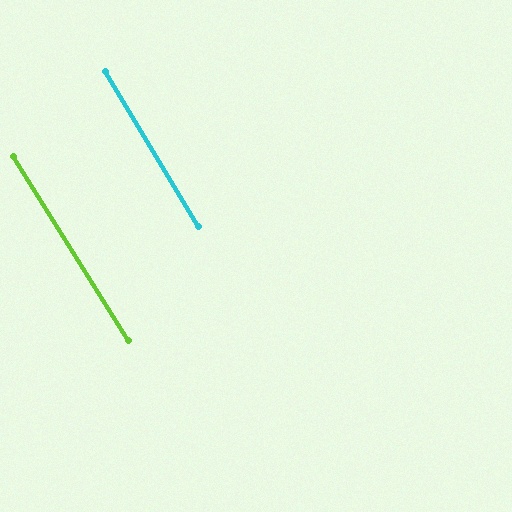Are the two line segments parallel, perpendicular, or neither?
Parallel — their directions differ by only 1.1°.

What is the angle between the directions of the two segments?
Approximately 1 degree.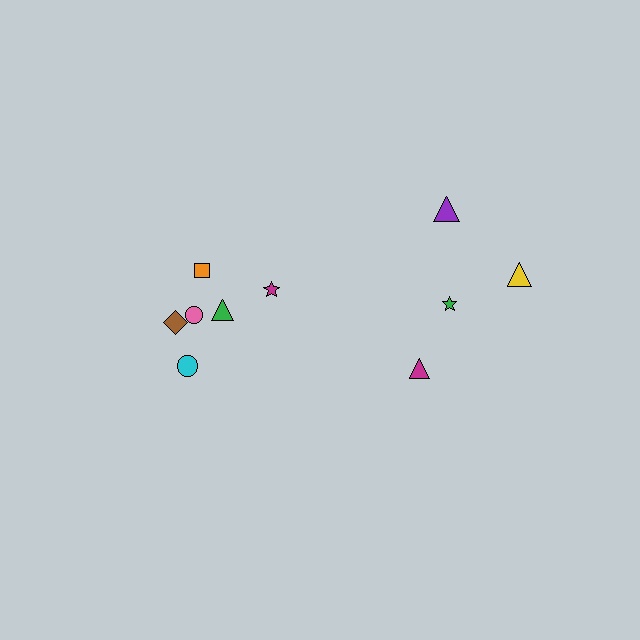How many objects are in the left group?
There are 6 objects.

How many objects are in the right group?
There are 4 objects.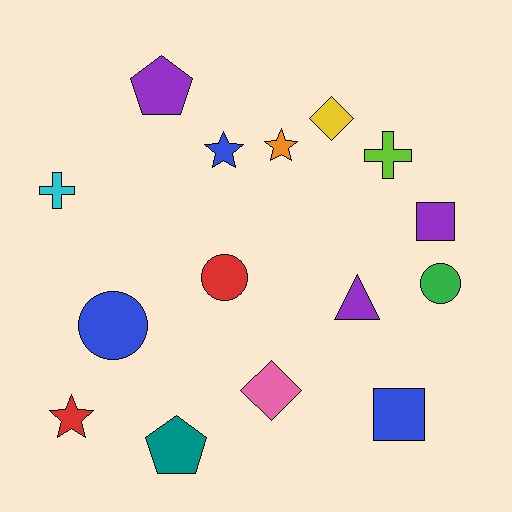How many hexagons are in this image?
There are no hexagons.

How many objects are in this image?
There are 15 objects.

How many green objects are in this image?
There is 1 green object.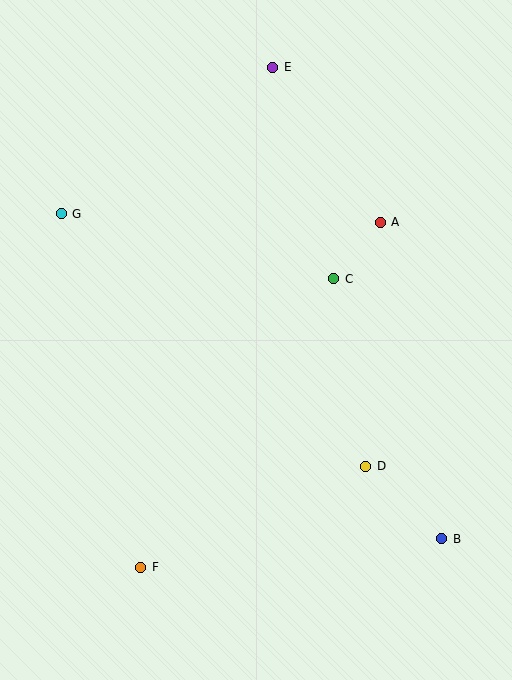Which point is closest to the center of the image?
Point C at (334, 279) is closest to the center.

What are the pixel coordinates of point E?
Point E is at (273, 67).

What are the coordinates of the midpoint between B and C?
The midpoint between B and C is at (388, 409).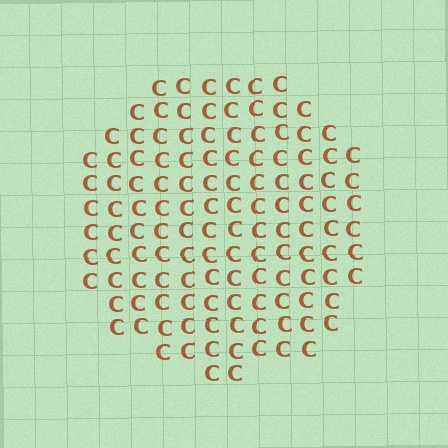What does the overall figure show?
The overall figure shows a circle.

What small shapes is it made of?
It is made of small letter C's.